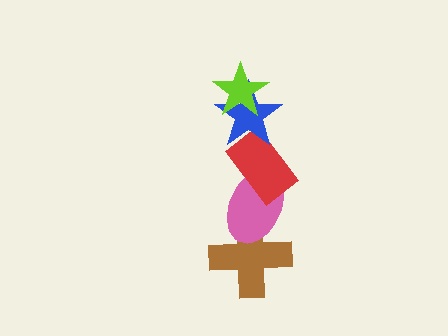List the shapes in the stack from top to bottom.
From top to bottom: the lime star, the blue star, the red rectangle, the pink ellipse, the brown cross.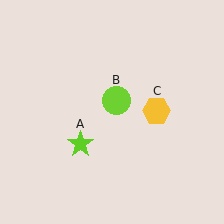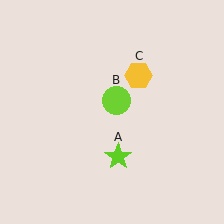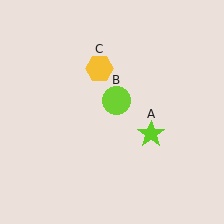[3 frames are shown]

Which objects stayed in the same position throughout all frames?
Lime circle (object B) remained stationary.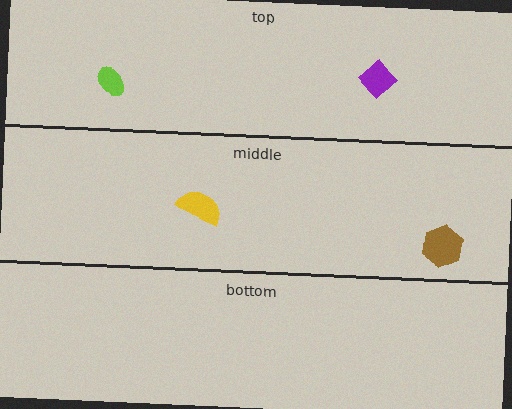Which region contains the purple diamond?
The top region.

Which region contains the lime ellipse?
The top region.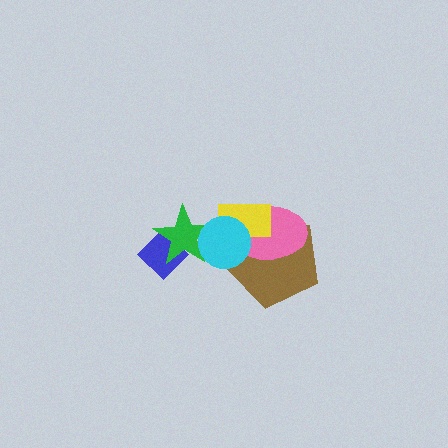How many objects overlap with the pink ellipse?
3 objects overlap with the pink ellipse.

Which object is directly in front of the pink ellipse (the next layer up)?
The yellow rectangle is directly in front of the pink ellipse.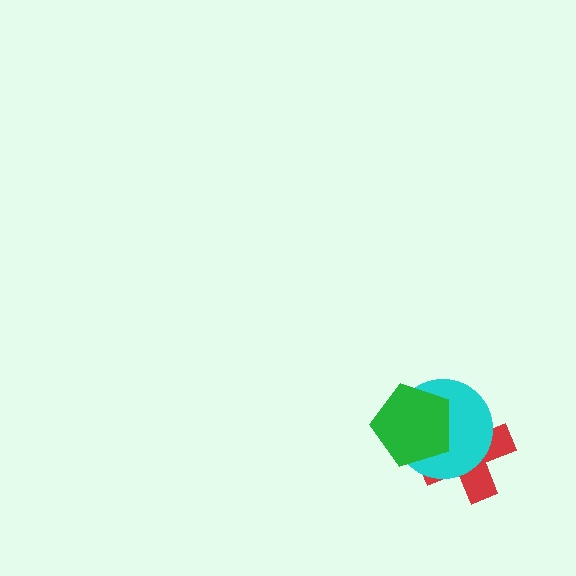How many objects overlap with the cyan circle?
2 objects overlap with the cyan circle.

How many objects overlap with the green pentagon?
2 objects overlap with the green pentagon.